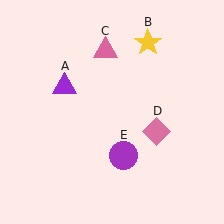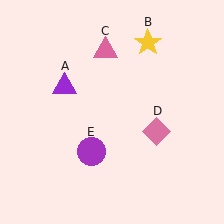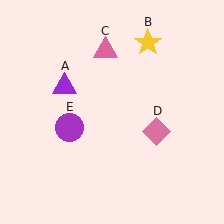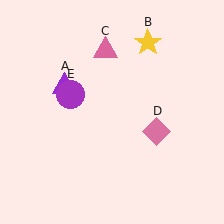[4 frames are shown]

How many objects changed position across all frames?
1 object changed position: purple circle (object E).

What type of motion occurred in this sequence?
The purple circle (object E) rotated clockwise around the center of the scene.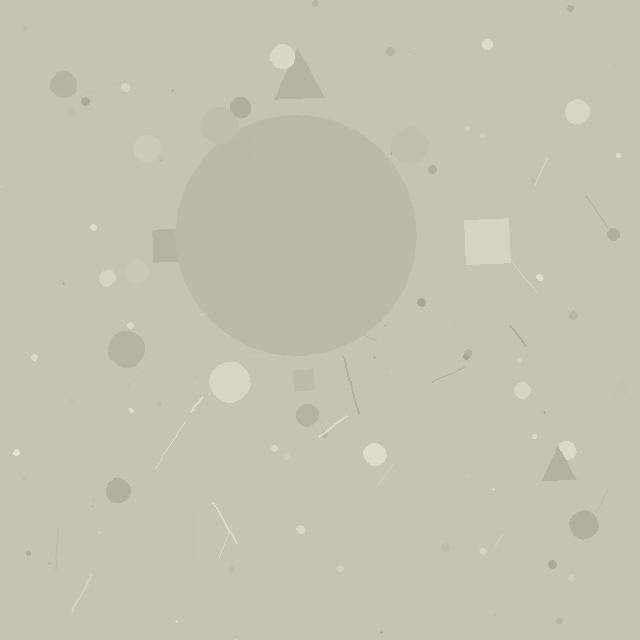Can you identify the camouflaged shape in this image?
The camouflaged shape is a circle.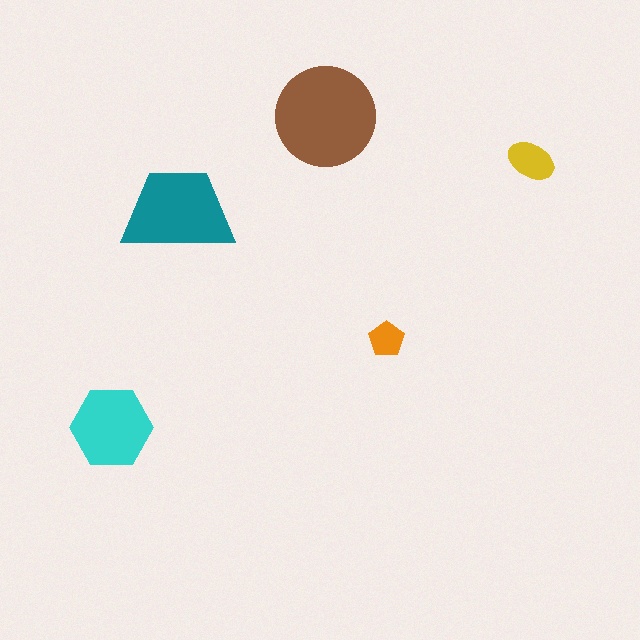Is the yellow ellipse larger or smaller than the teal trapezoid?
Smaller.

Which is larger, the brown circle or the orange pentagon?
The brown circle.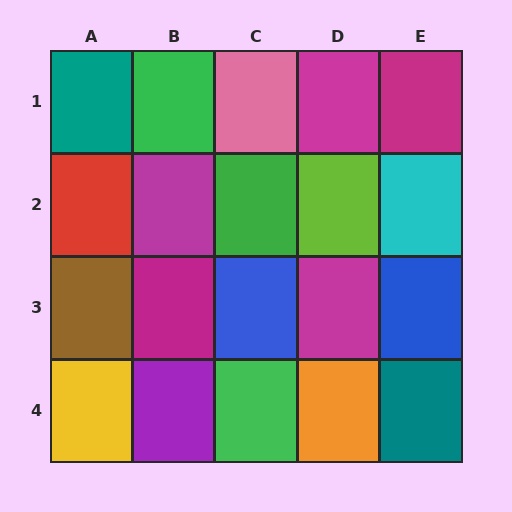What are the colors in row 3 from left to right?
Brown, magenta, blue, magenta, blue.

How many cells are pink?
1 cell is pink.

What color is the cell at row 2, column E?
Cyan.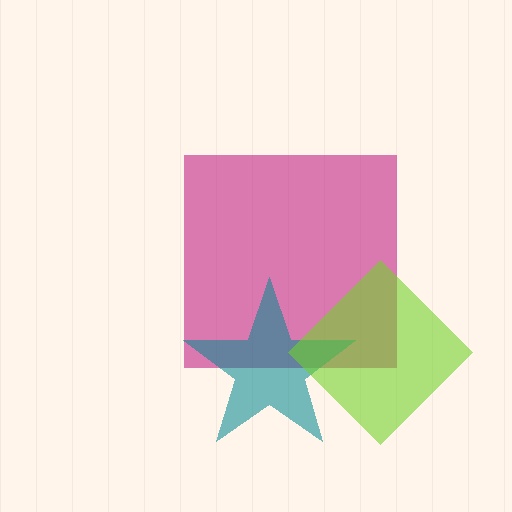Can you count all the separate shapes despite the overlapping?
Yes, there are 3 separate shapes.